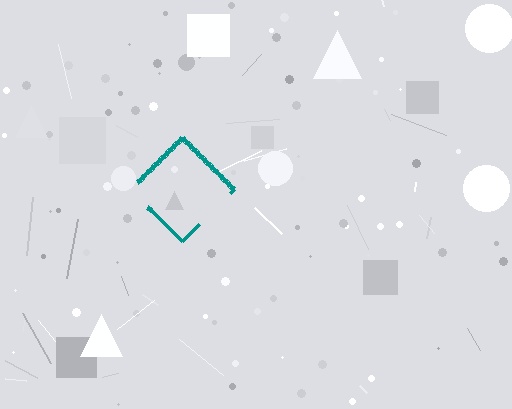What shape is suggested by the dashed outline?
The dashed outline suggests a diamond.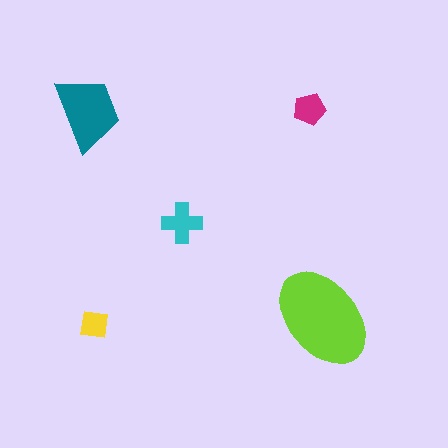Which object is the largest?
The lime ellipse.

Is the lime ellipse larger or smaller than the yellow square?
Larger.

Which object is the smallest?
The yellow square.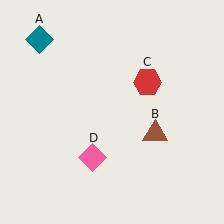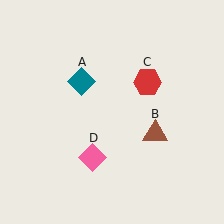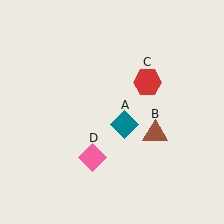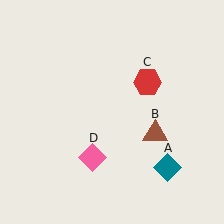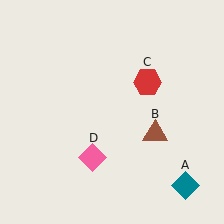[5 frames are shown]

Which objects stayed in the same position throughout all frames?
Brown triangle (object B) and red hexagon (object C) and pink diamond (object D) remained stationary.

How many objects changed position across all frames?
1 object changed position: teal diamond (object A).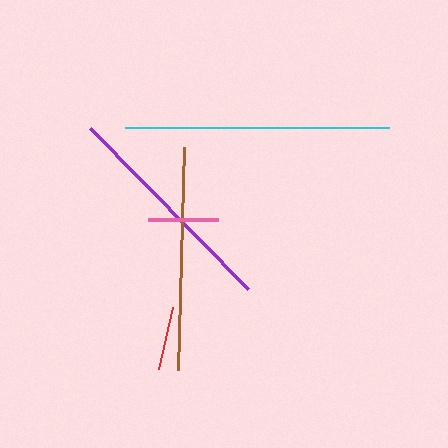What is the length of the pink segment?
The pink segment is approximately 70 pixels long.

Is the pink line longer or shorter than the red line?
The pink line is longer than the red line.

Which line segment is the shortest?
The red line is the shortest at approximately 63 pixels.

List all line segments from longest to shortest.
From longest to shortest: cyan, purple, brown, pink, red.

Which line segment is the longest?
The cyan line is the longest at approximately 265 pixels.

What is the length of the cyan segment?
The cyan segment is approximately 265 pixels long.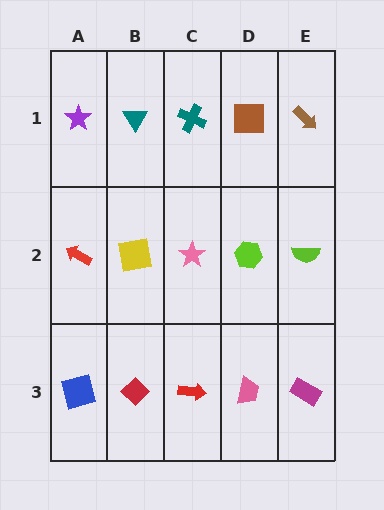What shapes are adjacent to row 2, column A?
A purple star (row 1, column A), a blue square (row 3, column A), a yellow square (row 2, column B).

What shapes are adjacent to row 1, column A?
A red arrow (row 2, column A), a teal triangle (row 1, column B).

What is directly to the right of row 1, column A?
A teal triangle.